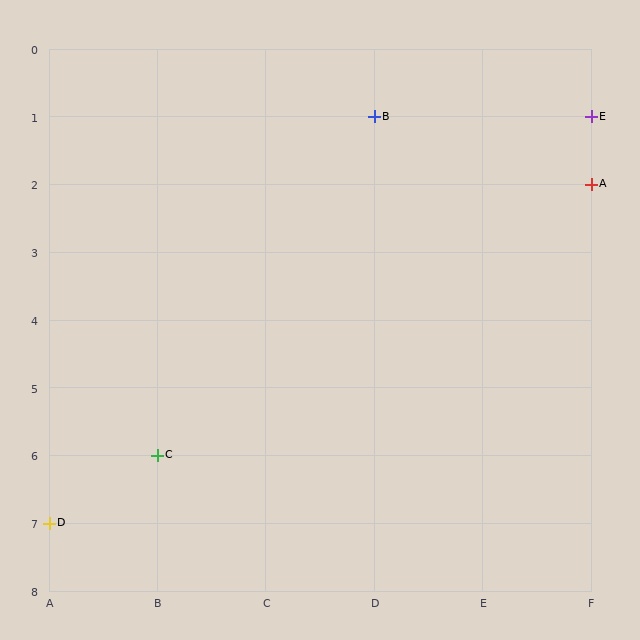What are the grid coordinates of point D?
Point D is at grid coordinates (A, 7).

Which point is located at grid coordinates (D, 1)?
Point B is at (D, 1).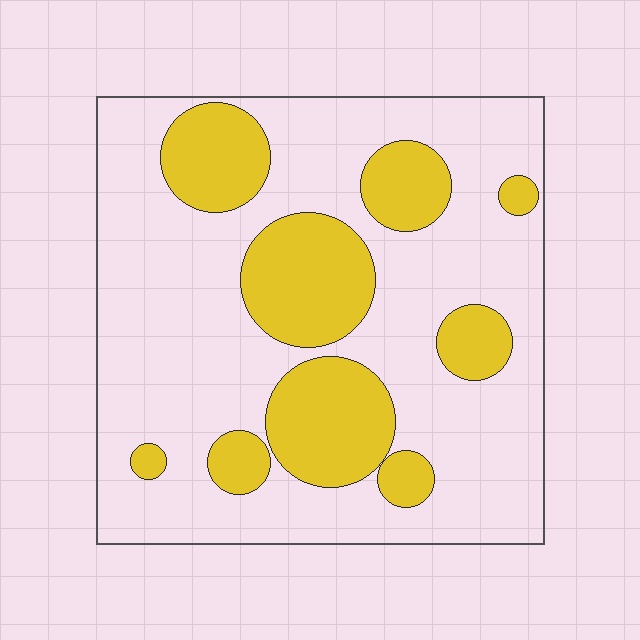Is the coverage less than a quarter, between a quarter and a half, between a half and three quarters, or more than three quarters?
Between a quarter and a half.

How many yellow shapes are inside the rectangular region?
9.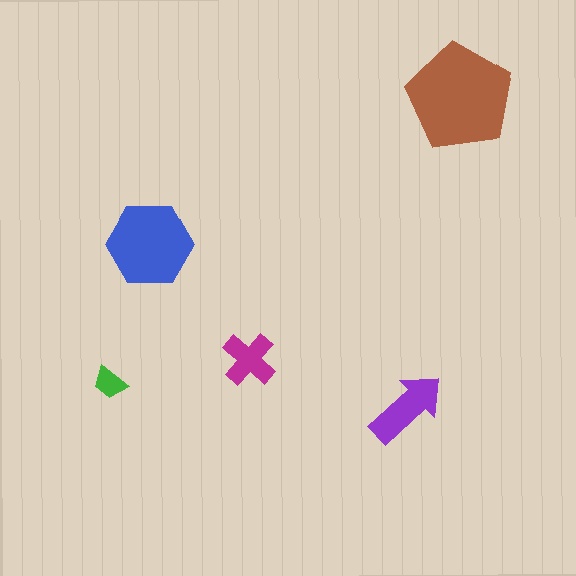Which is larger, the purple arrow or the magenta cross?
The purple arrow.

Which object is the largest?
The brown pentagon.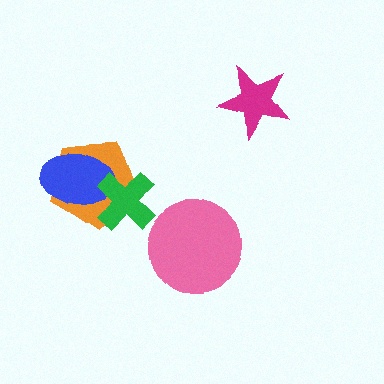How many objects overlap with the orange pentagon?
2 objects overlap with the orange pentagon.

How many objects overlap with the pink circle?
0 objects overlap with the pink circle.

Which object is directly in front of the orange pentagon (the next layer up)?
The blue ellipse is directly in front of the orange pentagon.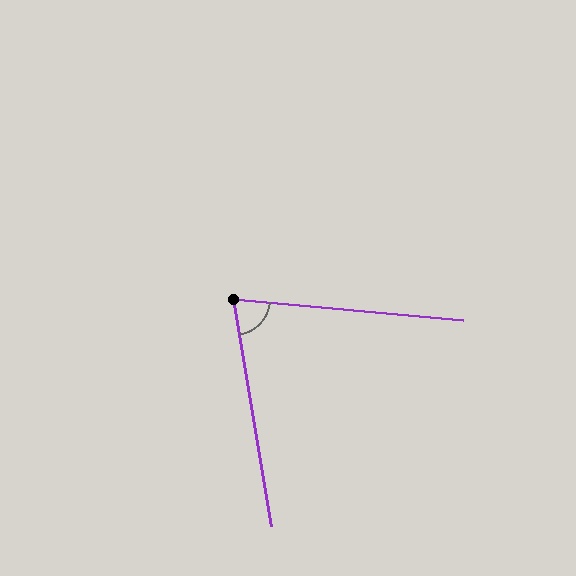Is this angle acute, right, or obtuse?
It is acute.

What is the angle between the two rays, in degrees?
Approximately 75 degrees.